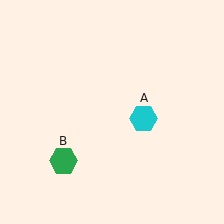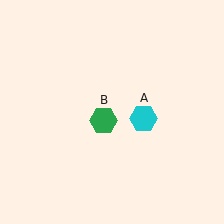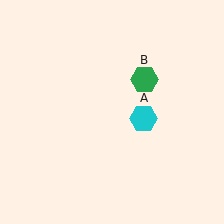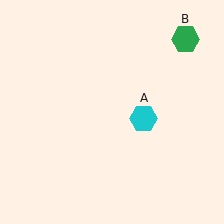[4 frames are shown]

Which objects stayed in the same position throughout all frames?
Cyan hexagon (object A) remained stationary.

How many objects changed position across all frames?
1 object changed position: green hexagon (object B).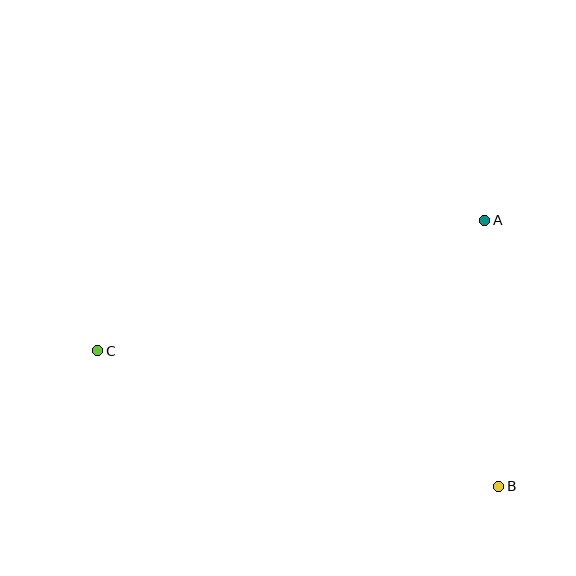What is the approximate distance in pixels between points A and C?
The distance between A and C is approximately 408 pixels.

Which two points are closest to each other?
Points A and B are closest to each other.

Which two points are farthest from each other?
Points B and C are farthest from each other.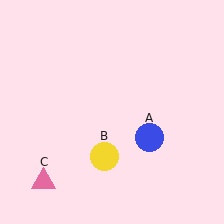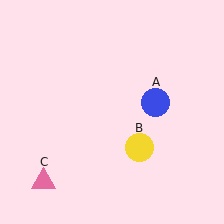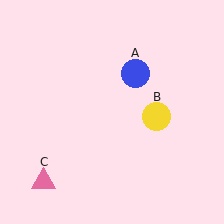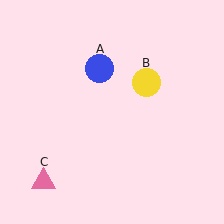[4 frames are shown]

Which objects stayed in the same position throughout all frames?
Pink triangle (object C) remained stationary.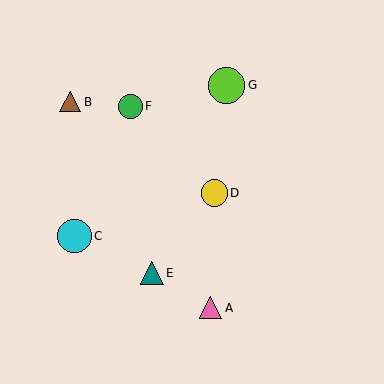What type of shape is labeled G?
Shape G is a lime circle.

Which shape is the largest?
The lime circle (labeled G) is the largest.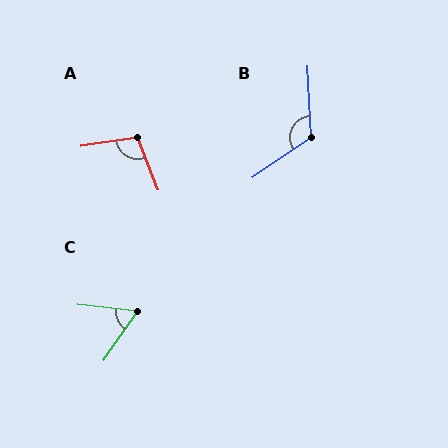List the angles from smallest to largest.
C (62°), A (103°), B (121°).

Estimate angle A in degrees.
Approximately 103 degrees.